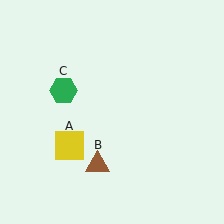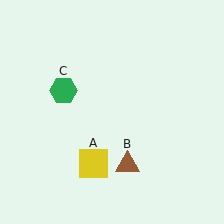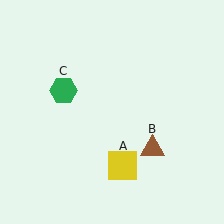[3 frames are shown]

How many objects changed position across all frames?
2 objects changed position: yellow square (object A), brown triangle (object B).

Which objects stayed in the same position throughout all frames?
Green hexagon (object C) remained stationary.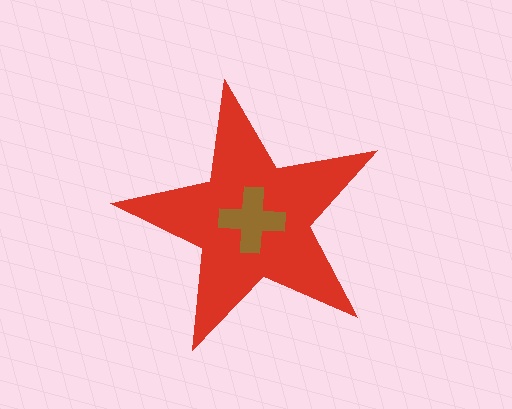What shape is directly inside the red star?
The brown cross.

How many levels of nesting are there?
2.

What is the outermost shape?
The red star.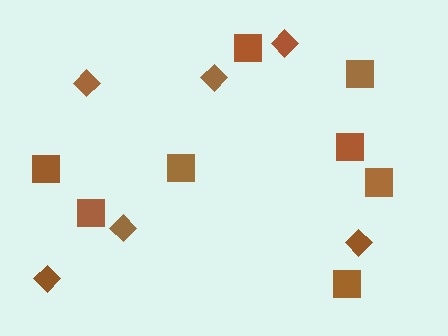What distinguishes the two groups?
There are 2 groups: one group of diamonds (6) and one group of squares (8).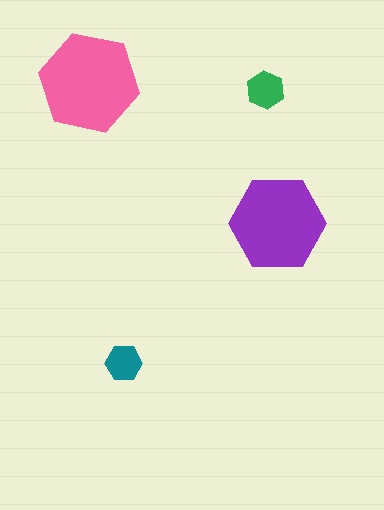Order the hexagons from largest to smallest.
the pink one, the purple one, the green one, the teal one.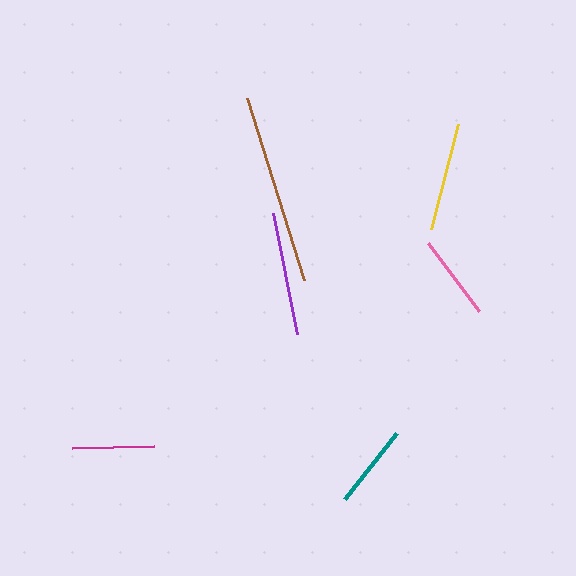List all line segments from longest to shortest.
From longest to shortest: brown, purple, yellow, pink, teal, magenta.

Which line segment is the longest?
The brown line is the longest at approximately 191 pixels.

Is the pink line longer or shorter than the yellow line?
The yellow line is longer than the pink line.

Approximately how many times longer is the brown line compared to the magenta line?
The brown line is approximately 2.3 times the length of the magenta line.